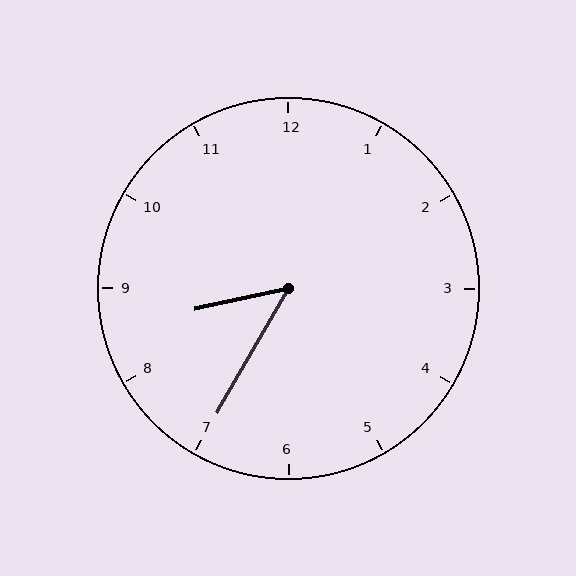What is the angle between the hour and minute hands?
Approximately 48 degrees.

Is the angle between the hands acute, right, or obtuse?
It is acute.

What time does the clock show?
8:35.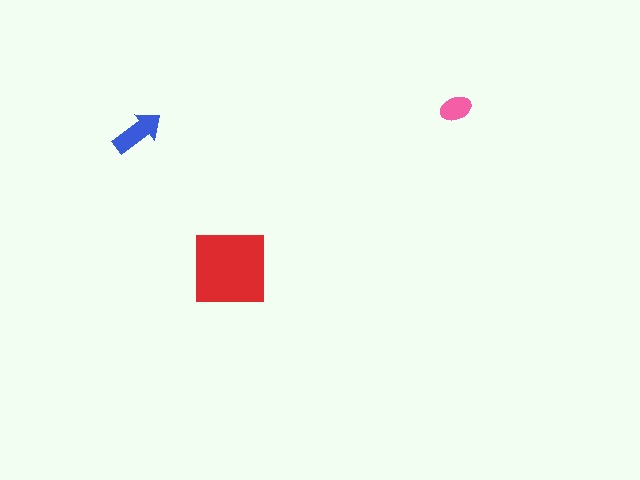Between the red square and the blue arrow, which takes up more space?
The red square.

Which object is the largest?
The red square.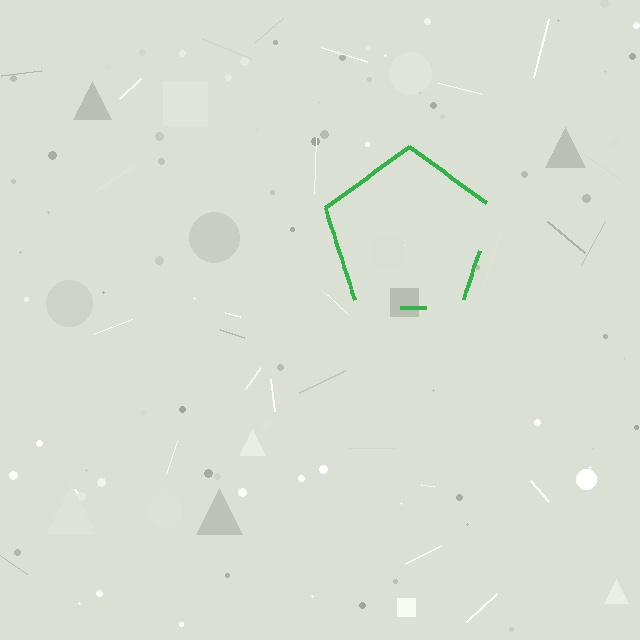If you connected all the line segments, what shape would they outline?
They would outline a pentagon.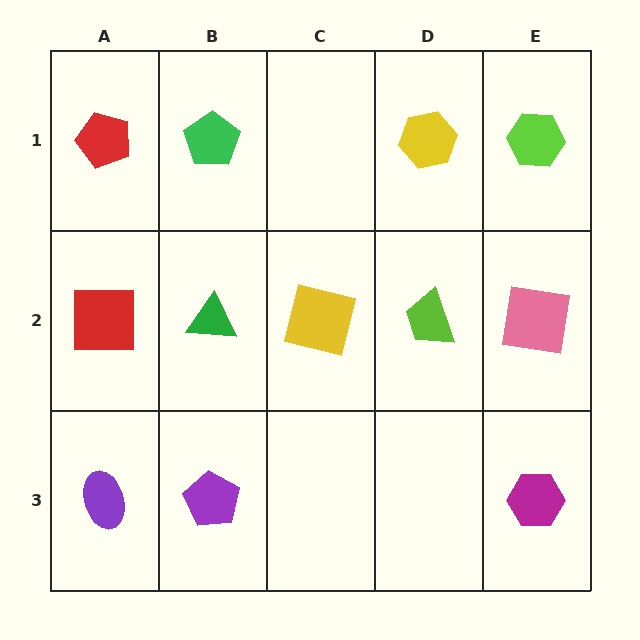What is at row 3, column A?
A purple ellipse.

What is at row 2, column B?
A green triangle.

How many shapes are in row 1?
4 shapes.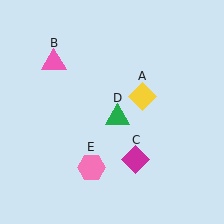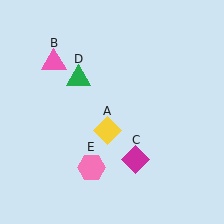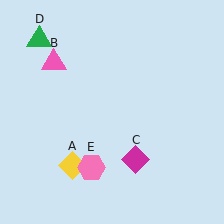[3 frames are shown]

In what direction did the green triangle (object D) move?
The green triangle (object D) moved up and to the left.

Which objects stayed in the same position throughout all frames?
Pink triangle (object B) and magenta diamond (object C) and pink hexagon (object E) remained stationary.